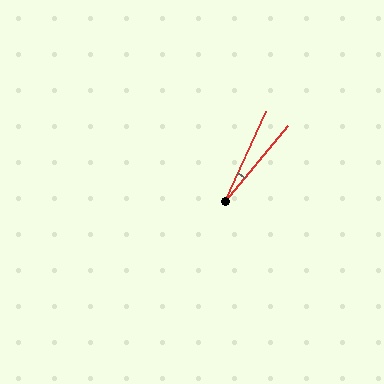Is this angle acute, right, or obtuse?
It is acute.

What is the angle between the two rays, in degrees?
Approximately 16 degrees.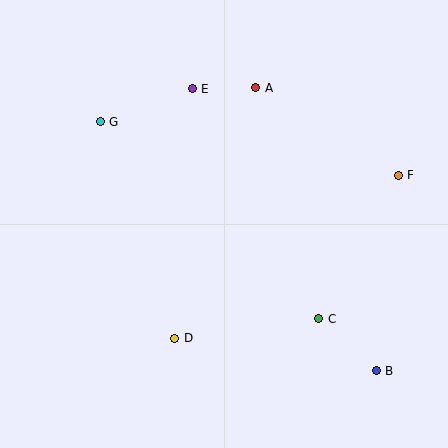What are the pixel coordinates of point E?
Point E is at (192, 89).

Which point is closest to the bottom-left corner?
Point D is closest to the bottom-left corner.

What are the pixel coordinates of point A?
Point A is at (256, 88).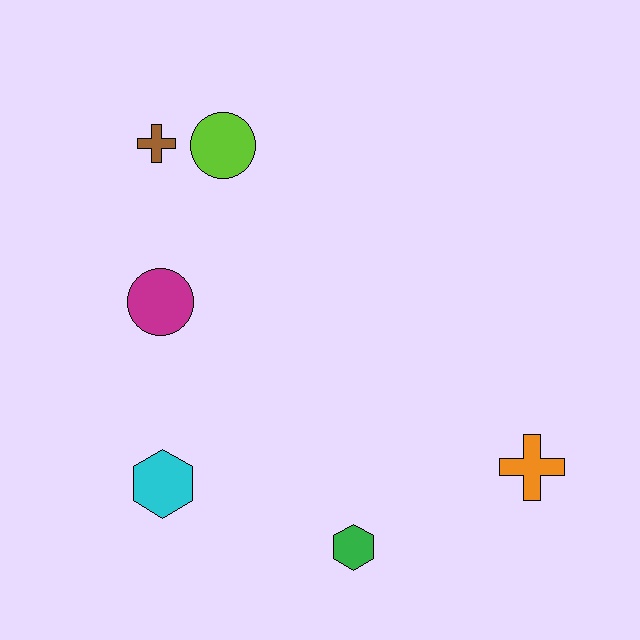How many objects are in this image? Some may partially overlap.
There are 6 objects.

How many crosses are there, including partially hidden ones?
There are 2 crosses.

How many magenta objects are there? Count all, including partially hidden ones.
There is 1 magenta object.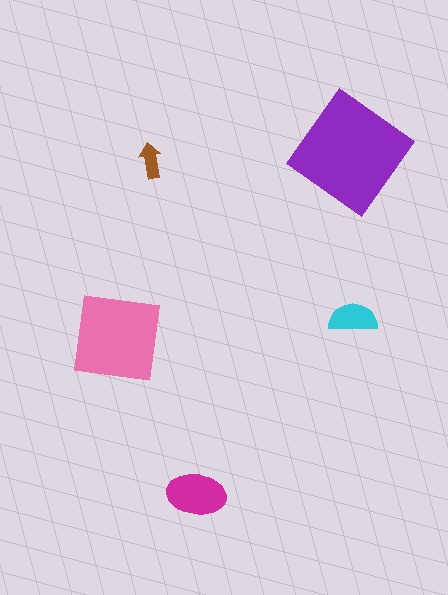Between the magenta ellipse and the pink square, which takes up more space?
The pink square.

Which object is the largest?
The purple diamond.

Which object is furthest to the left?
The pink square is leftmost.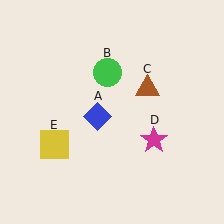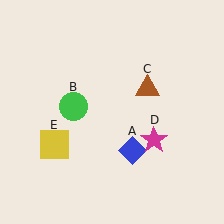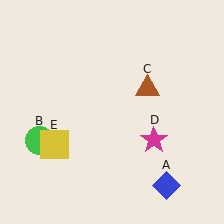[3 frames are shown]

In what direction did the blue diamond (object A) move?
The blue diamond (object A) moved down and to the right.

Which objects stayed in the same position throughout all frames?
Brown triangle (object C) and magenta star (object D) and yellow square (object E) remained stationary.